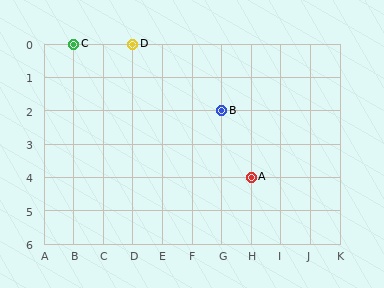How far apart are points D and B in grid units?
Points D and B are 3 columns and 2 rows apart (about 3.6 grid units diagonally).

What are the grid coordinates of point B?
Point B is at grid coordinates (G, 2).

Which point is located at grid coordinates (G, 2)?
Point B is at (G, 2).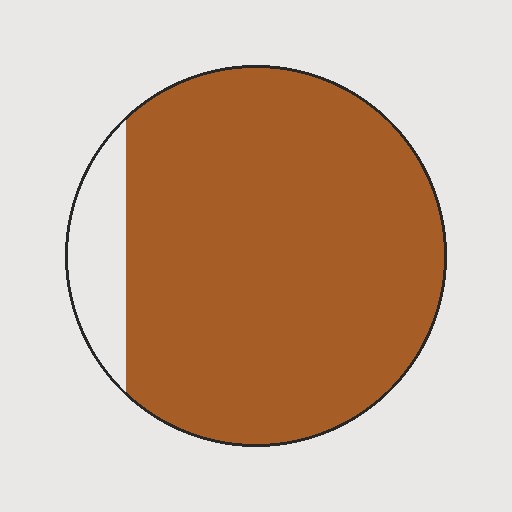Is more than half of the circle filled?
Yes.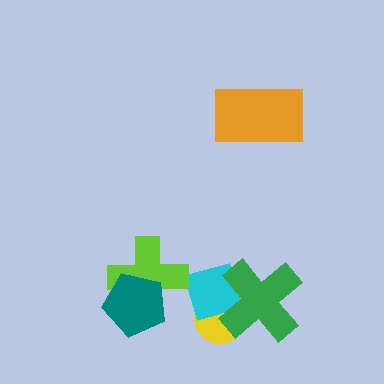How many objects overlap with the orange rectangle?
0 objects overlap with the orange rectangle.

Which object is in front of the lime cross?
The teal pentagon is in front of the lime cross.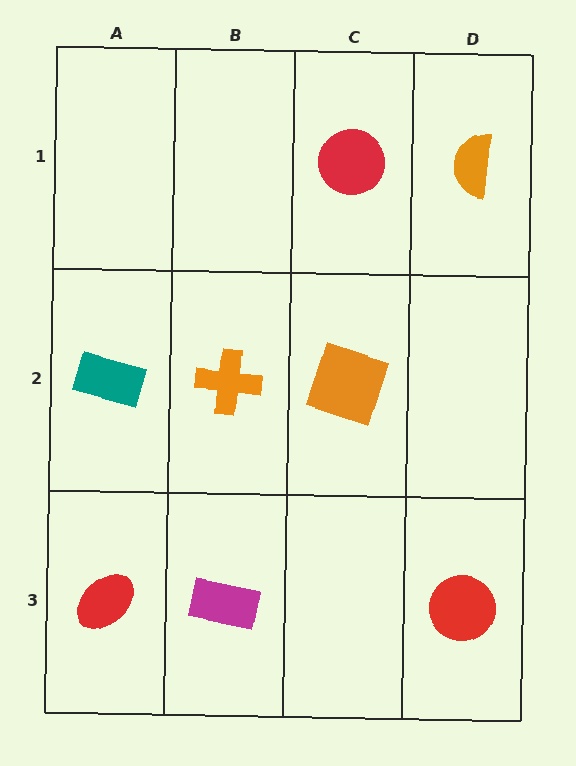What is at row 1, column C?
A red circle.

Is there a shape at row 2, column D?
No, that cell is empty.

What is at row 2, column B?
An orange cross.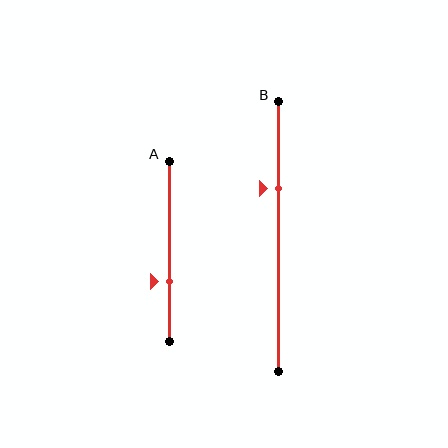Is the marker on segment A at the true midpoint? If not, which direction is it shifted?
No, the marker on segment A is shifted downward by about 17% of the segment length.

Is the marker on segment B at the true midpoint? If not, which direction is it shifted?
No, the marker on segment B is shifted upward by about 18% of the segment length.